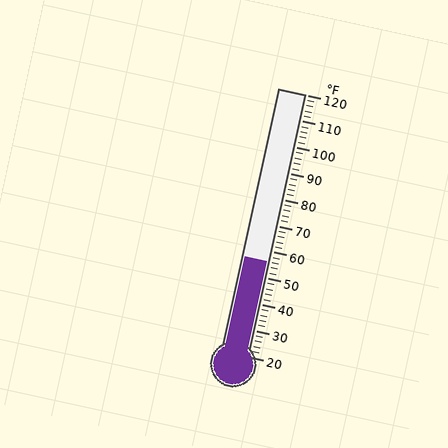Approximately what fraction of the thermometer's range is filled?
The thermometer is filled to approximately 35% of its range.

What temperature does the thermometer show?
The thermometer shows approximately 56°F.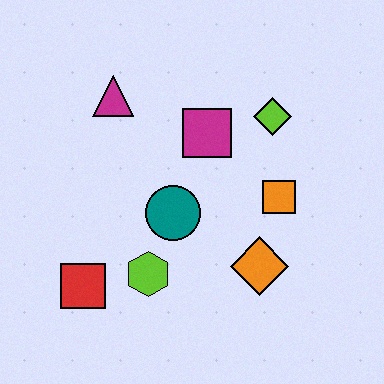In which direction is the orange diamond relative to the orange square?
The orange diamond is below the orange square.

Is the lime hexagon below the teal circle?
Yes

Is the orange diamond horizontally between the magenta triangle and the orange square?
Yes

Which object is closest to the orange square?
The orange diamond is closest to the orange square.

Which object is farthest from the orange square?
The red square is farthest from the orange square.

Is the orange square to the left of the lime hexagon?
No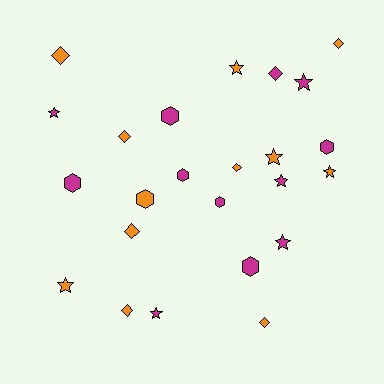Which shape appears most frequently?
Star, with 9 objects.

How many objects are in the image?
There are 24 objects.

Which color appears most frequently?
Magenta, with 12 objects.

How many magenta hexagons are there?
There are 6 magenta hexagons.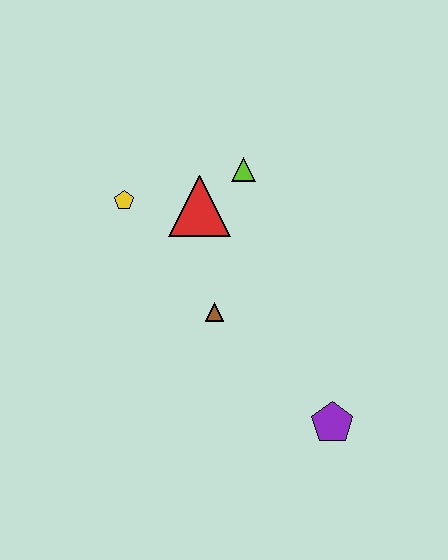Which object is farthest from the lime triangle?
The purple pentagon is farthest from the lime triangle.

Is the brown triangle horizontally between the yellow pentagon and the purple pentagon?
Yes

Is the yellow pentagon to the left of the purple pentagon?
Yes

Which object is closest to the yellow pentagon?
The red triangle is closest to the yellow pentagon.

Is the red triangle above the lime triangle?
No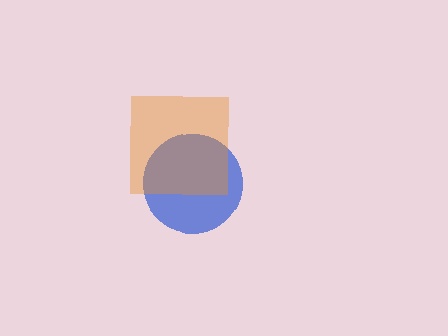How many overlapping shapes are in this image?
There are 2 overlapping shapes in the image.